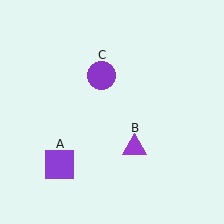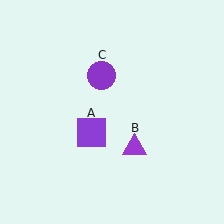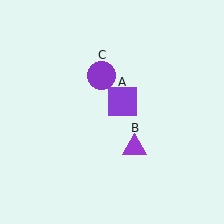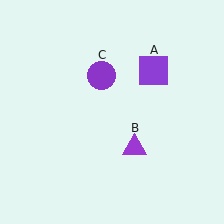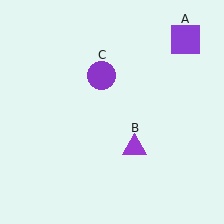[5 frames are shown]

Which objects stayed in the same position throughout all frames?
Purple triangle (object B) and purple circle (object C) remained stationary.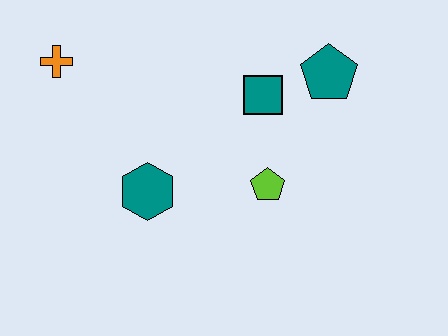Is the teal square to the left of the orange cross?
No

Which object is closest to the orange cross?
The teal hexagon is closest to the orange cross.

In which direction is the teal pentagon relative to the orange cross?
The teal pentagon is to the right of the orange cross.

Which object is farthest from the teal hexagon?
The teal pentagon is farthest from the teal hexagon.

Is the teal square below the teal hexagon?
No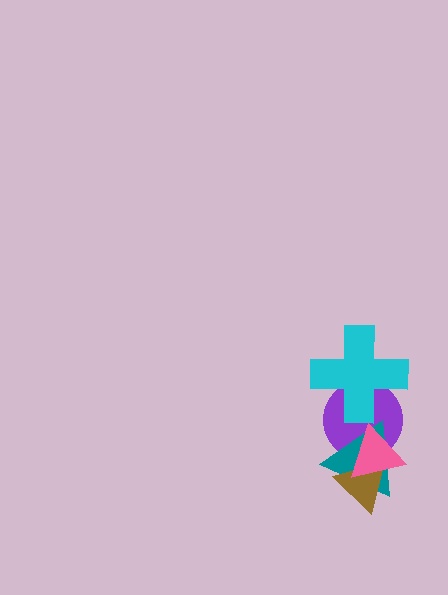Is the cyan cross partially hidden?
No, no other shape covers it.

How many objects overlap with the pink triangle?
3 objects overlap with the pink triangle.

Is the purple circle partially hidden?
Yes, it is partially covered by another shape.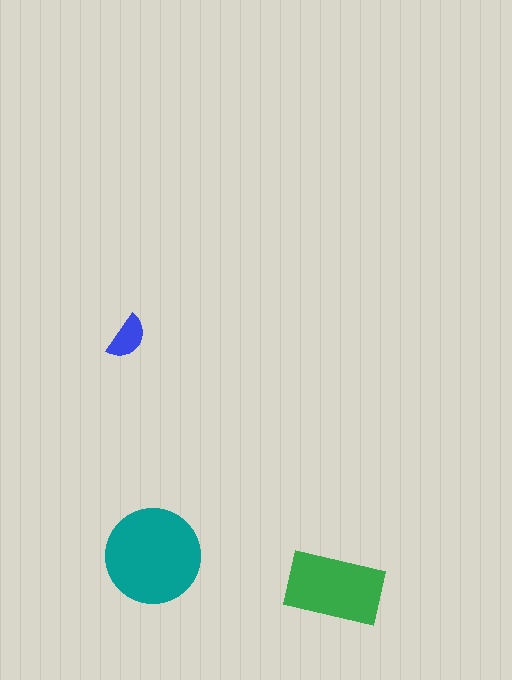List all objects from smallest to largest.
The blue semicircle, the green rectangle, the teal circle.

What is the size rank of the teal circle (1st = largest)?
1st.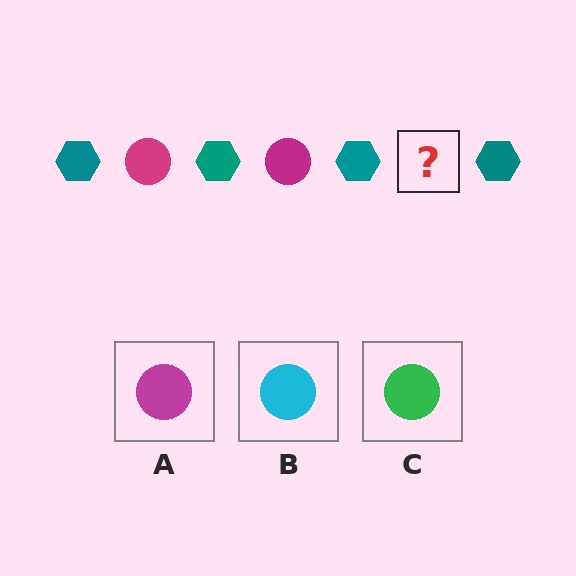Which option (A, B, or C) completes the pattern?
A.